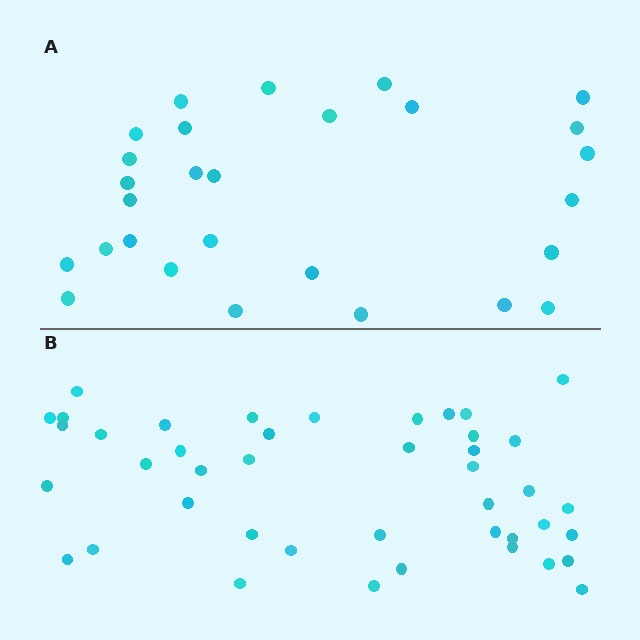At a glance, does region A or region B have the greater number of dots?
Region B (the bottom region) has more dots.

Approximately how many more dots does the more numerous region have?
Region B has approximately 15 more dots than region A.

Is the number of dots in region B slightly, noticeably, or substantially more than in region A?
Region B has substantially more. The ratio is roughly 1.5 to 1.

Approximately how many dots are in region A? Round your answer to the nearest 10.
About 30 dots. (The exact count is 28, which rounds to 30.)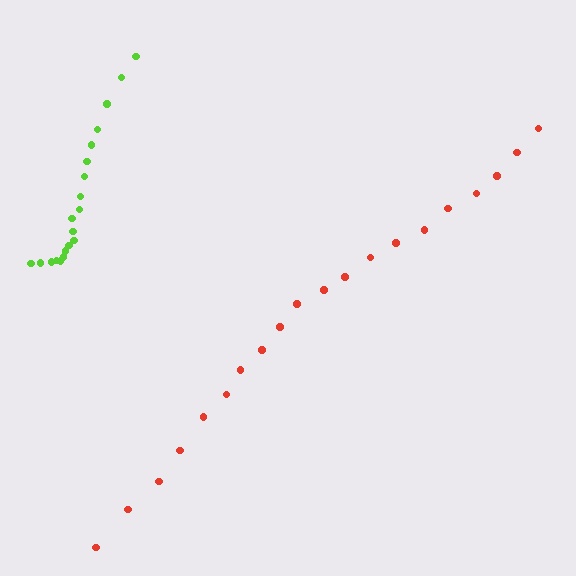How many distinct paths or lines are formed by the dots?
There are 2 distinct paths.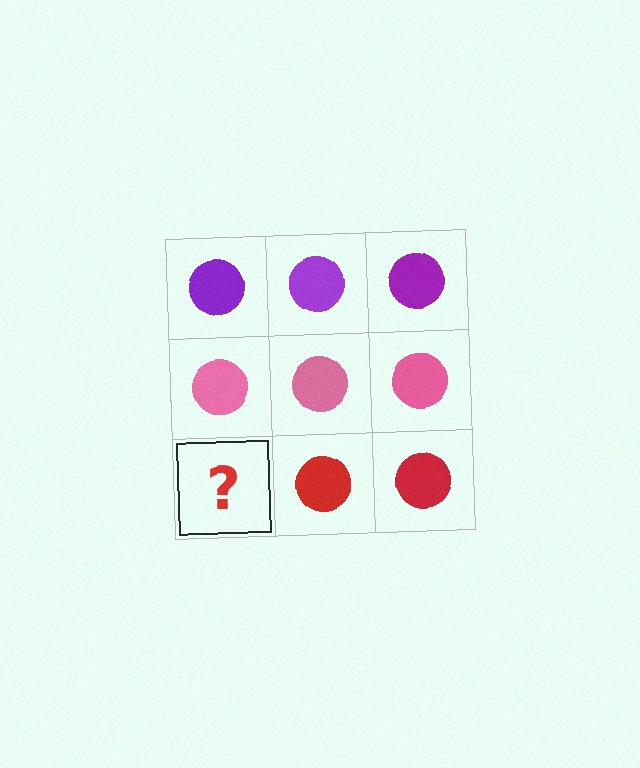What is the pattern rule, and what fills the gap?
The rule is that each row has a consistent color. The gap should be filled with a red circle.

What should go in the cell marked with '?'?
The missing cell should contain a red circle.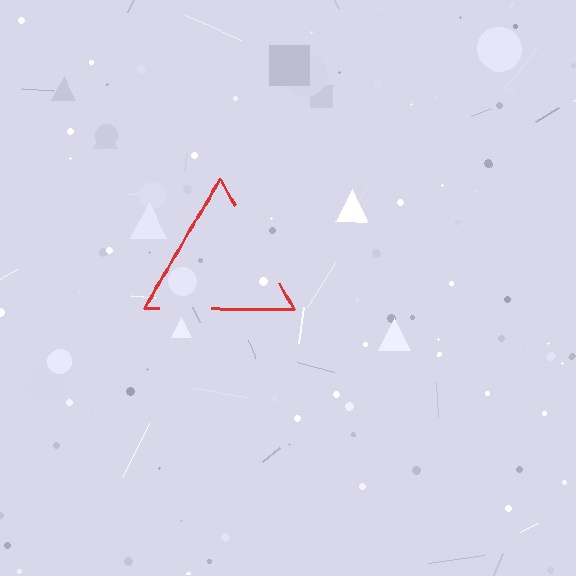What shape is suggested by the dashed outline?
The dashed outline suggests a triangle.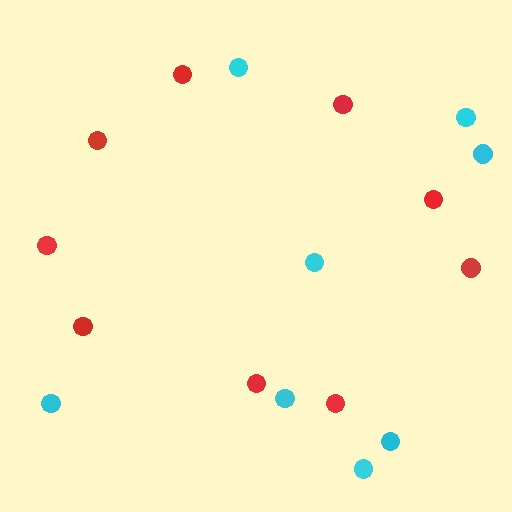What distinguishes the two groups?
There are 2 groups: one group of cyan circles (8) and one group of red circles (9).